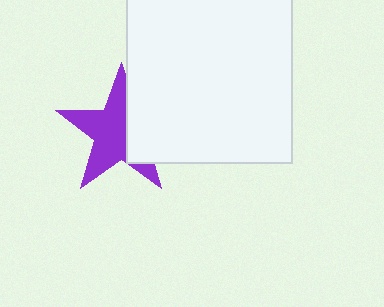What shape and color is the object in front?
The object in front is a white square.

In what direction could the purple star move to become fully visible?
The purple star could move left. That would shift it out from behind the white square entirely.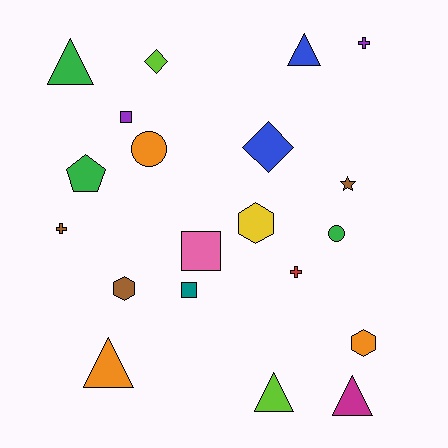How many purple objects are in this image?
There are 2 purple objects.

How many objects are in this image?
There are 20 objects.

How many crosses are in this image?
There are 3 crosses.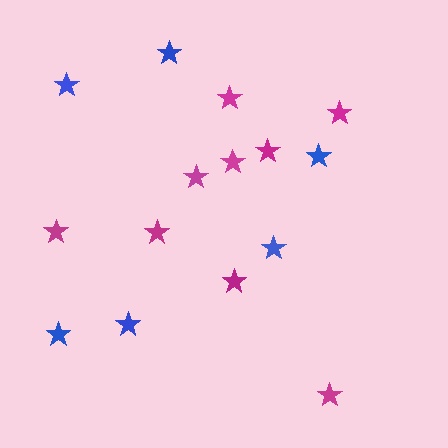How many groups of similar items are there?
There are 2 groups: one group of blue stars (6) and one group of magenta stars (9).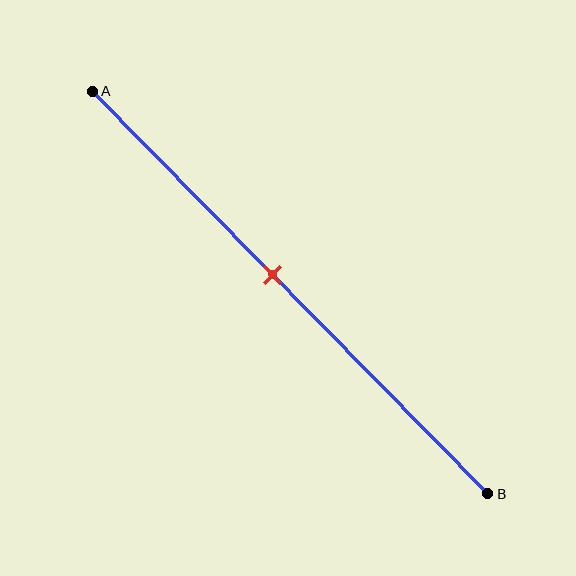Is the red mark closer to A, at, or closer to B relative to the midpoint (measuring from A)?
The red mark is closer to point A than the midpoint of segment AB.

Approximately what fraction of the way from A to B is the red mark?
The red mark is approximately 45% of the way from A to B.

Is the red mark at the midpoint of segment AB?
No, the mark is at about 45% from A, not at the 50% midpoint.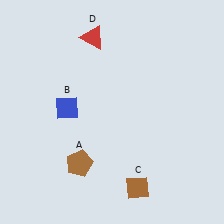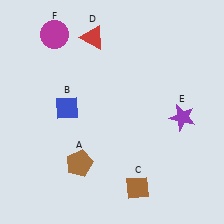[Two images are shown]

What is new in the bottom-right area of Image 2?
A purple star (E) was added in the bottom-right area of Image 2.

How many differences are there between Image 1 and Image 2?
There are 2 differences between the two images.